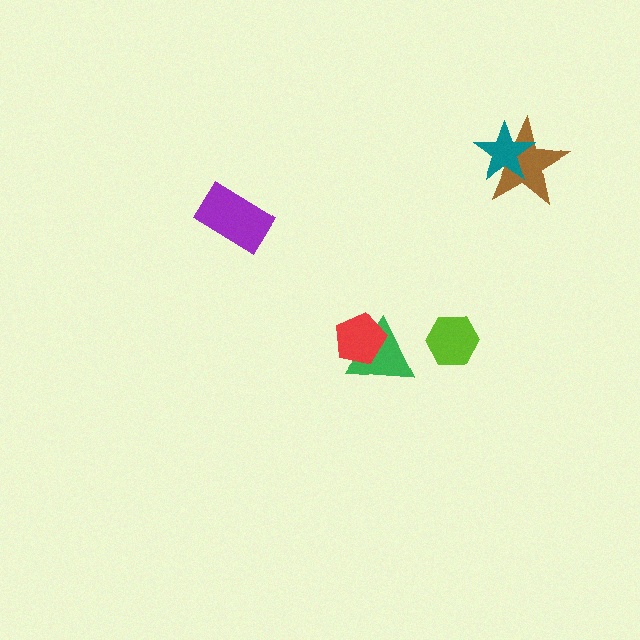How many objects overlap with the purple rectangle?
0 objects overlap with the purple rectangle.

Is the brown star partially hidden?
Yes, it is partially covered by another shape.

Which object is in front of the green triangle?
The red pentagon is in front of the green triangle.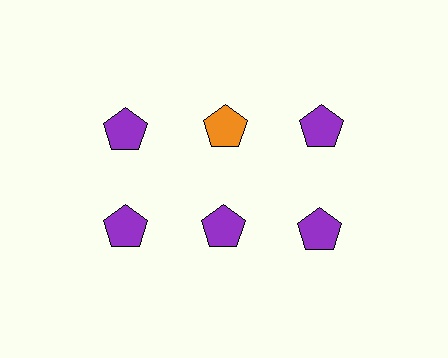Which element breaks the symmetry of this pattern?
The orange pentagon in the top row, second from left column breaks the symmetry. All other shapes are purple pentagons.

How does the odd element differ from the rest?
It has a different color: orange instead of purple.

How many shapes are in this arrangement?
There are 6 shapes arranged in a grid pattern.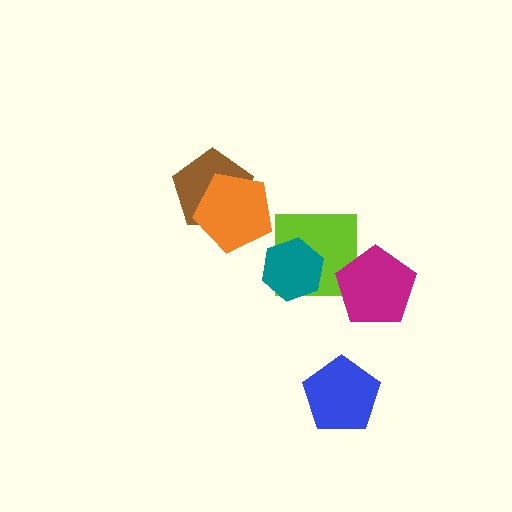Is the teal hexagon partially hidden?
No, no other shape covers it.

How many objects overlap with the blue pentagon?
0 objects overlap with the blue pentagon.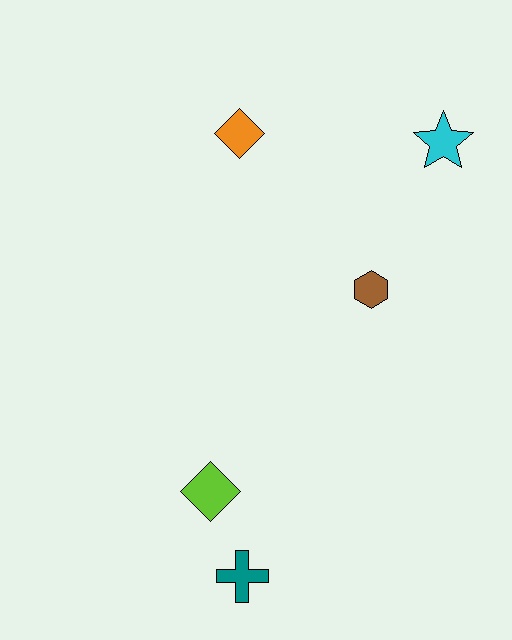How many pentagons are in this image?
There are no pentagons.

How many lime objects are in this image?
There is 1 lime object.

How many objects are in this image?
There are 5 objects.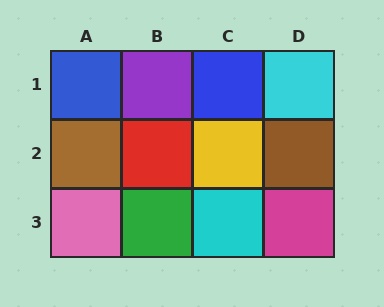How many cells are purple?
1 cell is purple.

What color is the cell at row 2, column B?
Red.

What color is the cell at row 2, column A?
Brown.